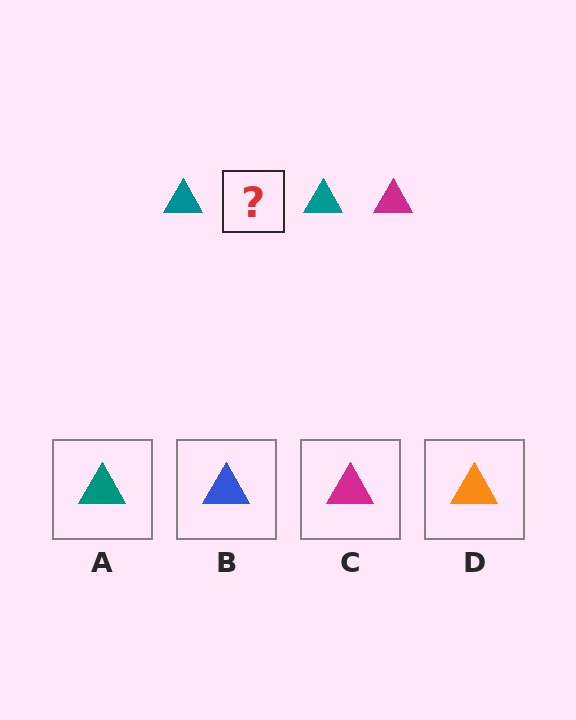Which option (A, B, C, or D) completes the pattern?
C.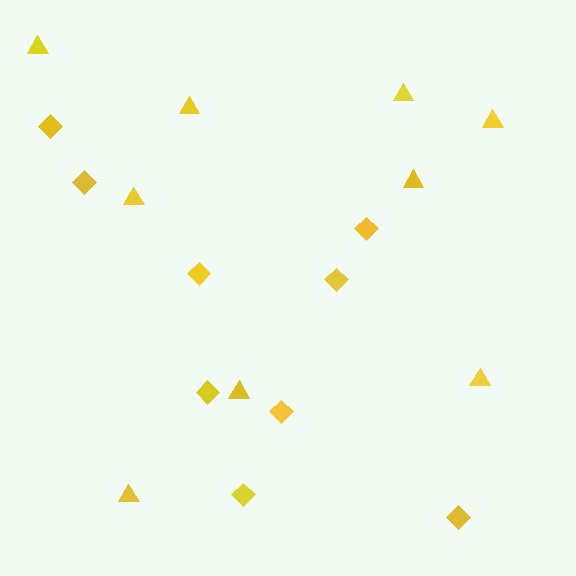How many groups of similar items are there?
There are 2 groups: one group of diamonds (9) and one group of triangles (9).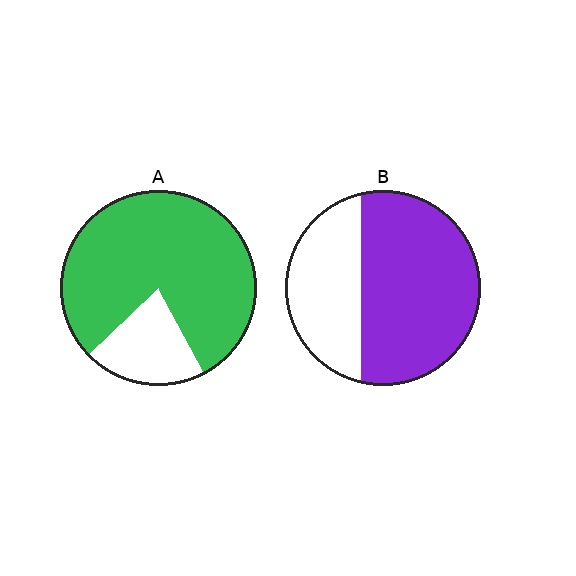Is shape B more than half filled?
Yes.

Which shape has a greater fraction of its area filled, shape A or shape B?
Shape A.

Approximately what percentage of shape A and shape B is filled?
A is approximately 80% and B is approximately 65%.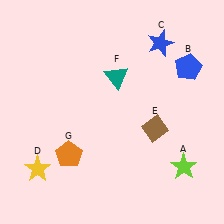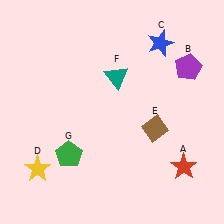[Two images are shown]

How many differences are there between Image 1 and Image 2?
There are 3 differences between the two images.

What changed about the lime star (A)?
In Image 1, A is lime. In Image 2, it changed to red.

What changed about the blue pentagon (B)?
In Image 1, B is blue. In Image 2, it changed to purple.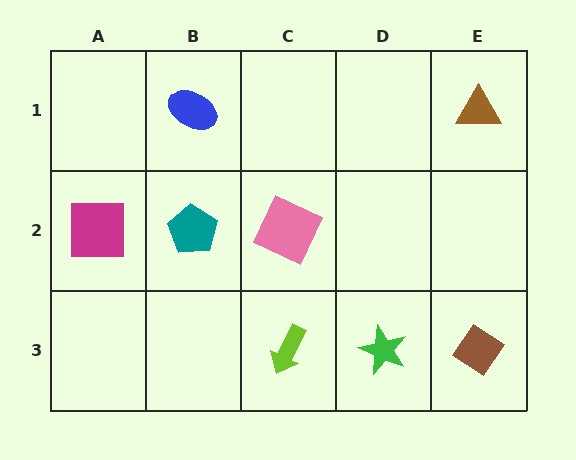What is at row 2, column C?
A pink square.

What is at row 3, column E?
A brown diamond.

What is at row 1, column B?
A blue ellipse.